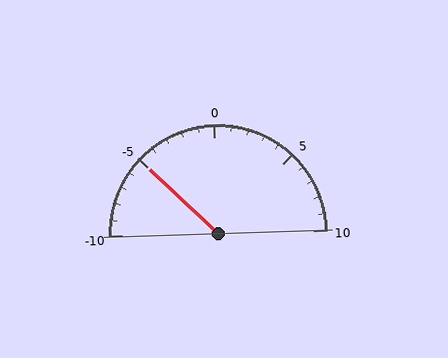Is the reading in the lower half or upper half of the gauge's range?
The reading is in the lower half of the range (-10 to 10).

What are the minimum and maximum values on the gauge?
The gauge ranges from -10 to 10.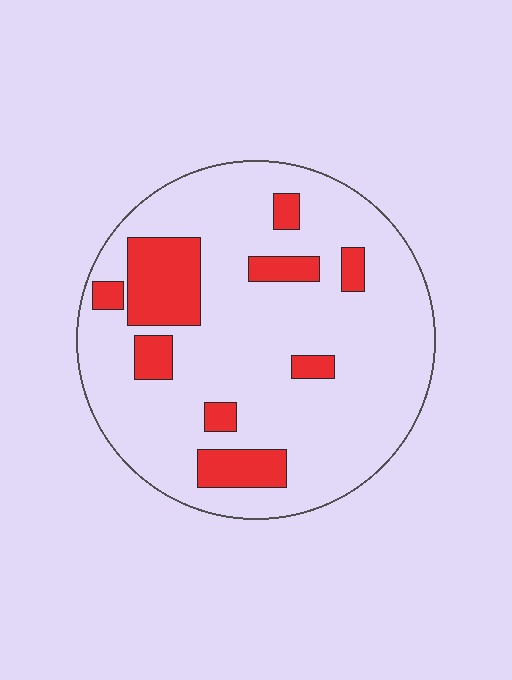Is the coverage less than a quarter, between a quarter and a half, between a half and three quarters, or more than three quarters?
Less than a quarter.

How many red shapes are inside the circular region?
9.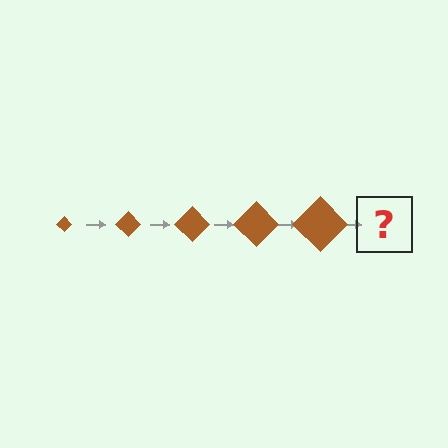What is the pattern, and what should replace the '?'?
The pattern is that the diamond gets progressively larger each step. The '?' should be a brown diamond, larger than the previous one.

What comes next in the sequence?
The next element should be a brown diamond, larger than the previous one.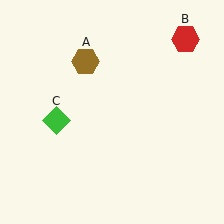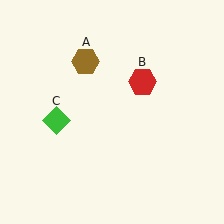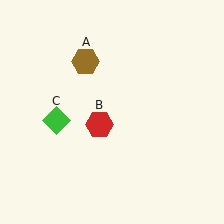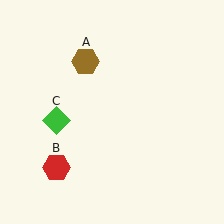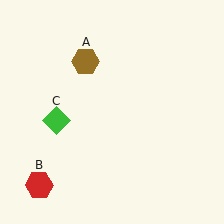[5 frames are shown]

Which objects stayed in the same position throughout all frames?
Brown hexagon (object A) and green diamond (object C) remained stationary.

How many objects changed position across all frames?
1 object changed position: red hexagon (object B).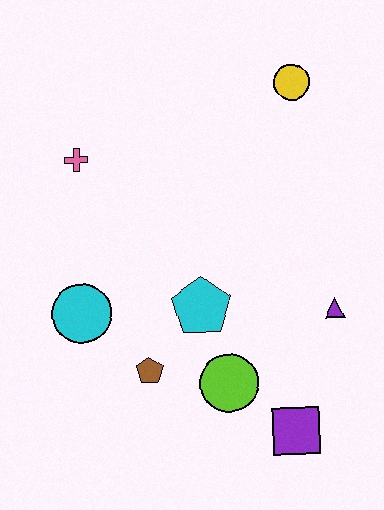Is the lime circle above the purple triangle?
No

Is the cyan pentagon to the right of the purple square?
No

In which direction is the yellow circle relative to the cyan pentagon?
The yellow circle is above the cyan pentagon.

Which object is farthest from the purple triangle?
The pink cross is farthest from the purple triangle.